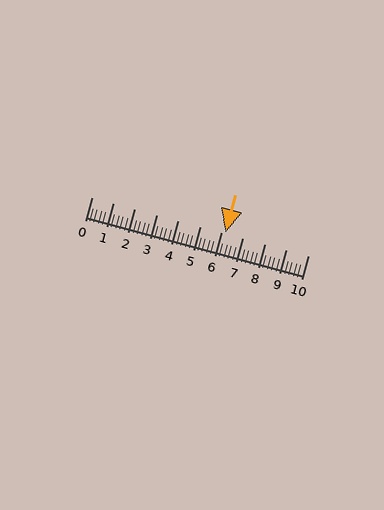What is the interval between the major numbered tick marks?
The major tick marks are spaced 1 units apart.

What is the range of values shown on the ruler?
The ruler shows values from 0 to 10.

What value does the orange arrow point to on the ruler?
The orange arrow points to approximately 6.2.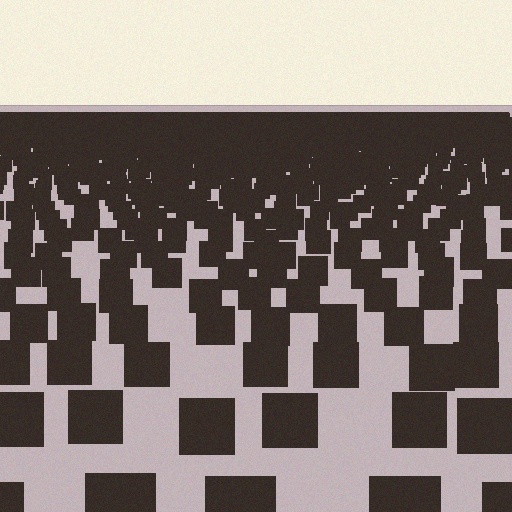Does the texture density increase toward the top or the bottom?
Density increases toward the top.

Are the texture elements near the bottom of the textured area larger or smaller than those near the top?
Larger. Near the bottom, elements are closer to the viewer and appear at a bigger on-screen size.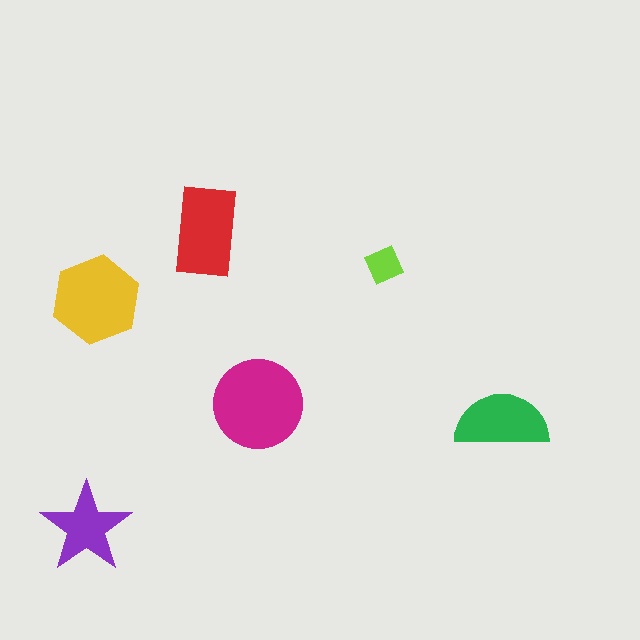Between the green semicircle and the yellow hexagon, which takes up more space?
The yellow hexagon.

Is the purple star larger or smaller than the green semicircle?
Smaller.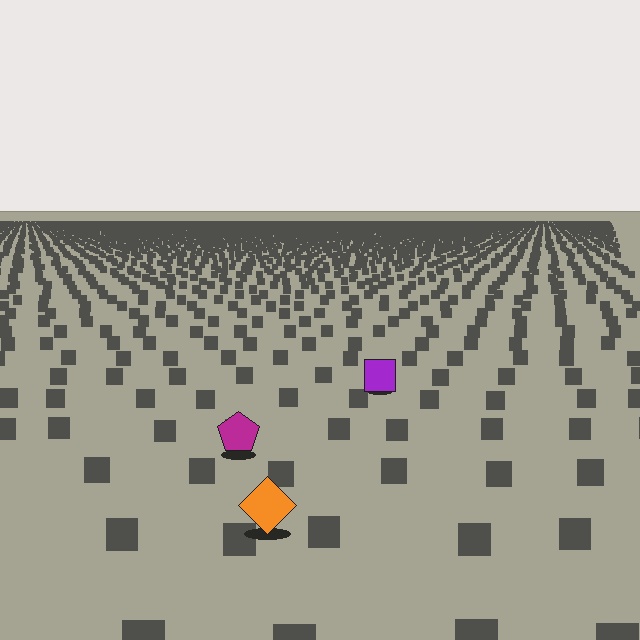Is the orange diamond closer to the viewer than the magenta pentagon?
Yes. The orange diamond is closer — you can tell from the texture gradient: the ground texture is coarser near it.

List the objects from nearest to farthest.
From nearest to farthest: the orange diamond, the magenta pentagon, the purple square.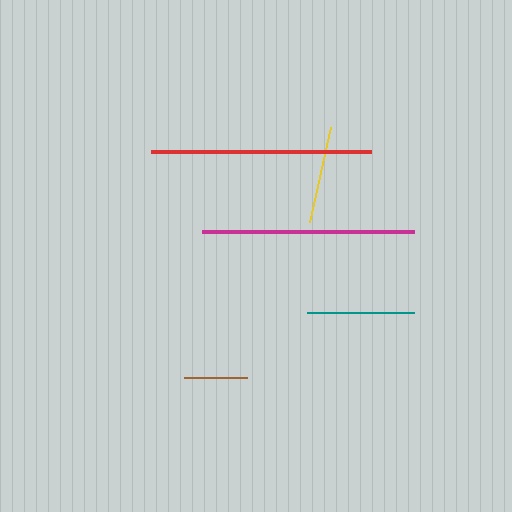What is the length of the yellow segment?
The yellow segment is approximately 97 pixels long.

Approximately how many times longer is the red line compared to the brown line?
The red line is approximately 3.5 times the length of the brown line.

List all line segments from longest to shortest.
From longest to shortest: red, magenta, teal, yellow, brown.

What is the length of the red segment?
The red segment is approximately 220 pixels long.